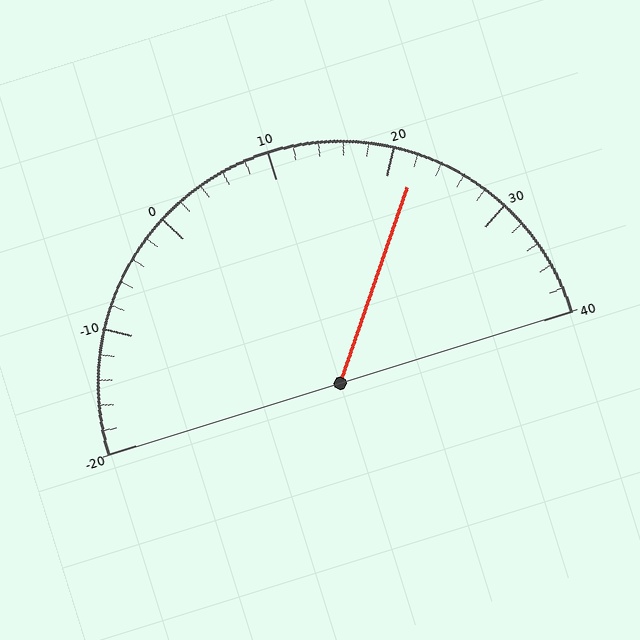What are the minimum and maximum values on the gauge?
The gauge ranges from -20 to 40.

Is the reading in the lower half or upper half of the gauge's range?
The reading is in the upper half of the range (-20 to 40).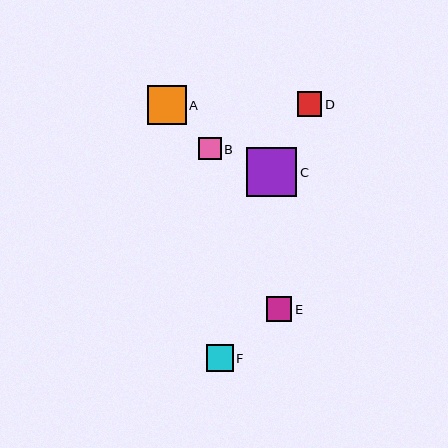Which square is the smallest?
Square B is the smallest with a size of approximately 22 pixels.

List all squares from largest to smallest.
From largest to smallest: C, A, F, E, D, B.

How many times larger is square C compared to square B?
Square C is approximately 2.3 times the size of square B.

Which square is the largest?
Square C is the largest with a size of approximately 50 pixels.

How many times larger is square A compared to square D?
Square A is approximately 1.6 times the size of square D.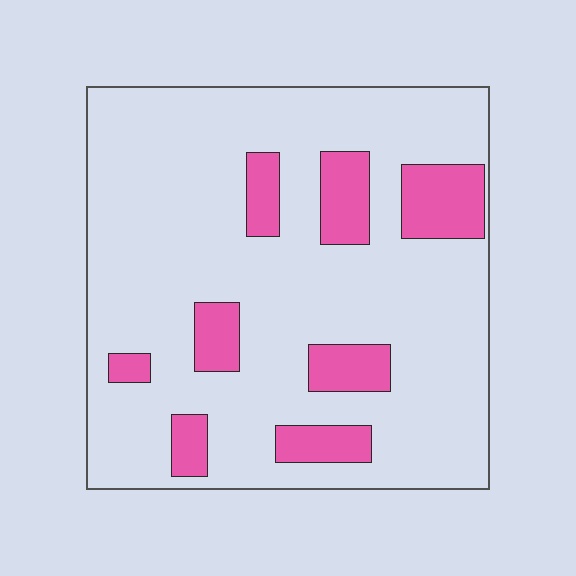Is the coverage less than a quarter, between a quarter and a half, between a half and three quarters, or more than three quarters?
Less than a quarter.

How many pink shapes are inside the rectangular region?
8.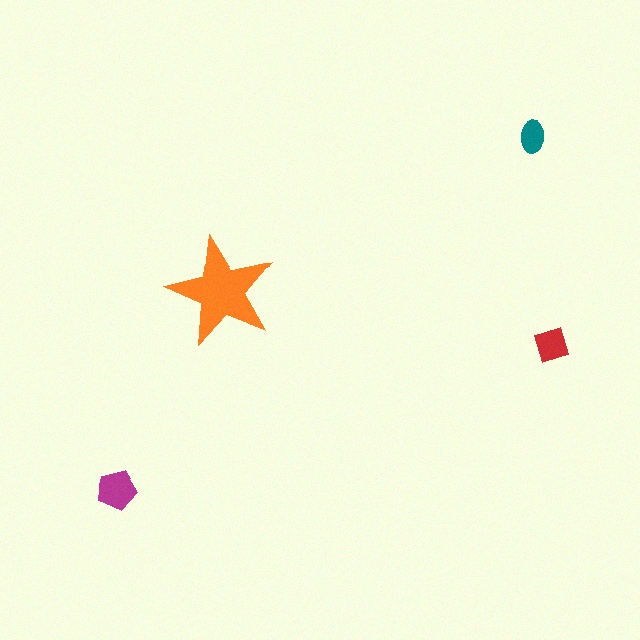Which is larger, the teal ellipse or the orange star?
The orange star.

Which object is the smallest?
The teal ellipse.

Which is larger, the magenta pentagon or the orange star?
The orange star.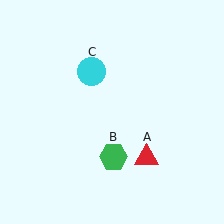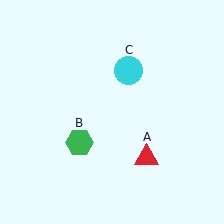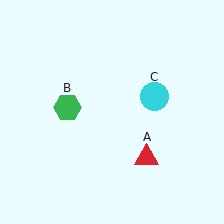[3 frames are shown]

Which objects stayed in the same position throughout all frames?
Red triangle (object A) remained stationary.